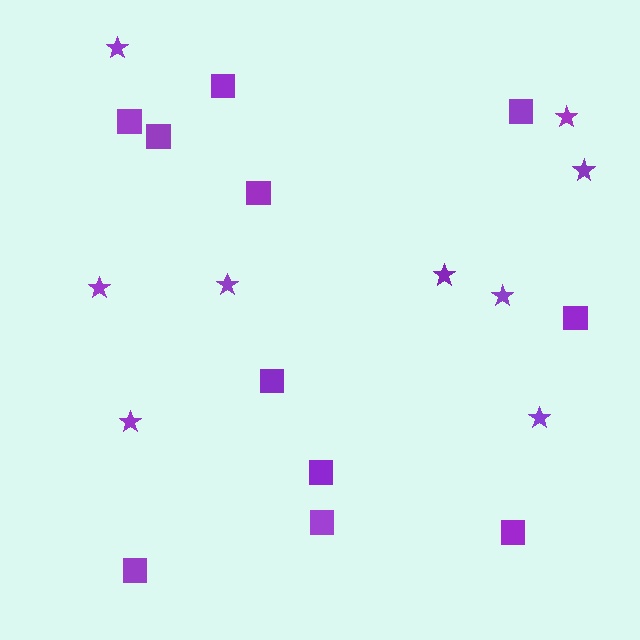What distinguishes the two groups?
There are 2 groups: one group of stars (9) and one group of squares (11).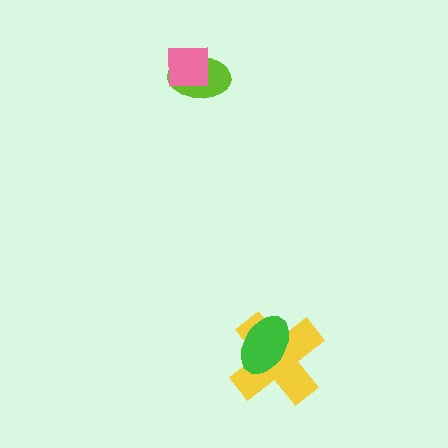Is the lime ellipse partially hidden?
Yes, it is partially covered by another shape.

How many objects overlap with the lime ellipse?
1 object overlaps with the lime ellipse.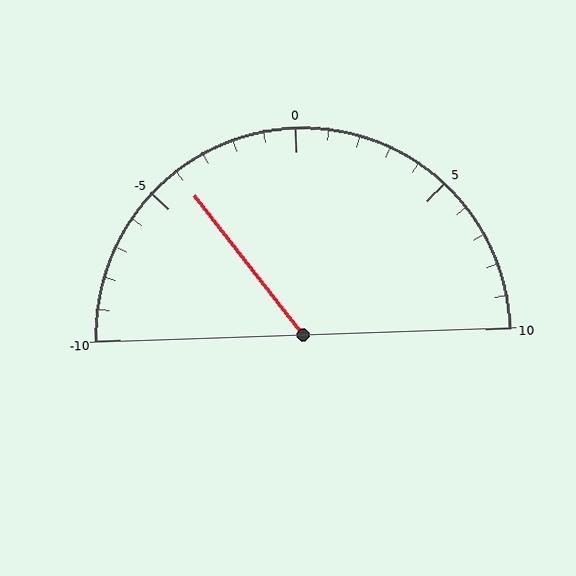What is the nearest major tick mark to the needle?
The nearest major tick mark is -5.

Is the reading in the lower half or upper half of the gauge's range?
The reading is in the lower half of the range (-10 to 10).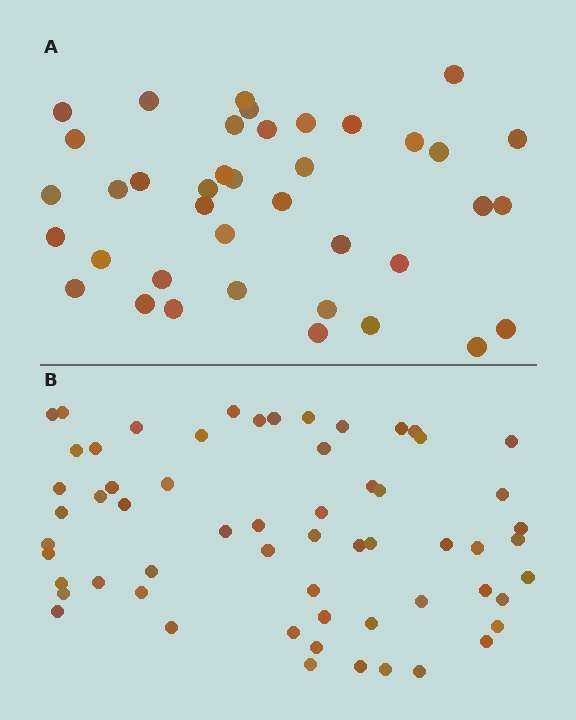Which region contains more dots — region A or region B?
Region B (the bottom region) has more dots.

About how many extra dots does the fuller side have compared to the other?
Region B has approximately 20 more dots than region A.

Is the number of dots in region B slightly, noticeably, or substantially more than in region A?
Region B has substantially more. The ratio is roughly 1.5 to 1.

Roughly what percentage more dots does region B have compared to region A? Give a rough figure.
About 55% more.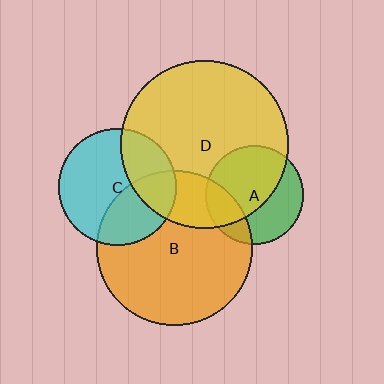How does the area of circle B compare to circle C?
Approximately 1.8 times.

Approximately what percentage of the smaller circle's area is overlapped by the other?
Approximately 30%.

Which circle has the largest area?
Circle D (yellow).